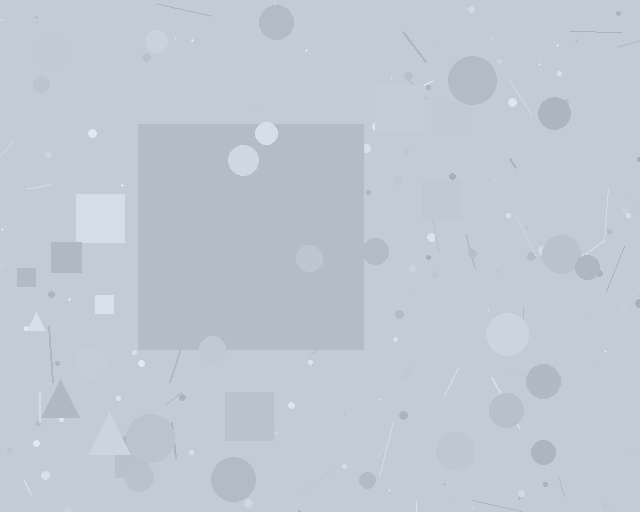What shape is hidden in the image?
A square is hidden in the image.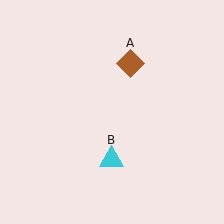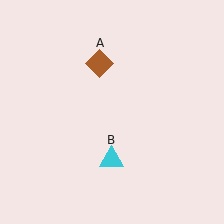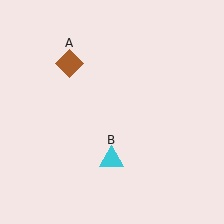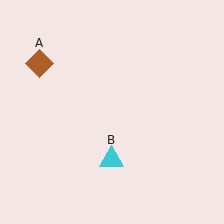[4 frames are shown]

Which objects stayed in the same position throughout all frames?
Cyan triangle (object B) remained stationary.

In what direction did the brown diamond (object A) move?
The brown diamond (object A) moved left.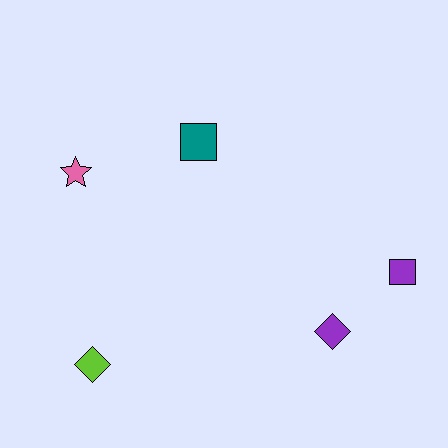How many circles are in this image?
There are no circles.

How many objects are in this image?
There are 5 objects.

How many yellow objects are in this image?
There are no yellow objects.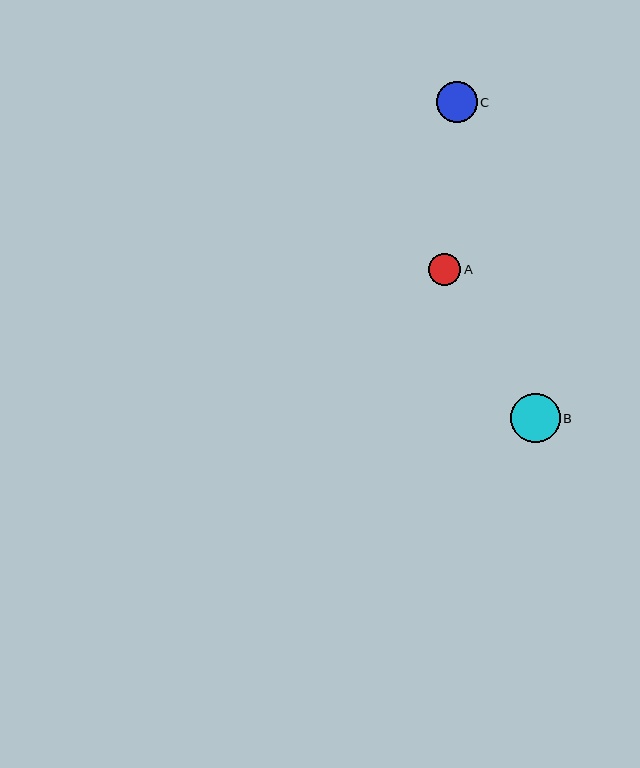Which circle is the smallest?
Circle A is the smallest with a size of approximately 32 pixels.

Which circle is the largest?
Circle B is the largest with a size of approximately 50 pixels.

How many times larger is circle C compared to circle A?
Circle C is approximately 1.3 times the size of circle A.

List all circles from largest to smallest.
From largest to smallest: B, C, A.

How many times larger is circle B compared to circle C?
Circle B is approximately 1.2 times the size of circle C.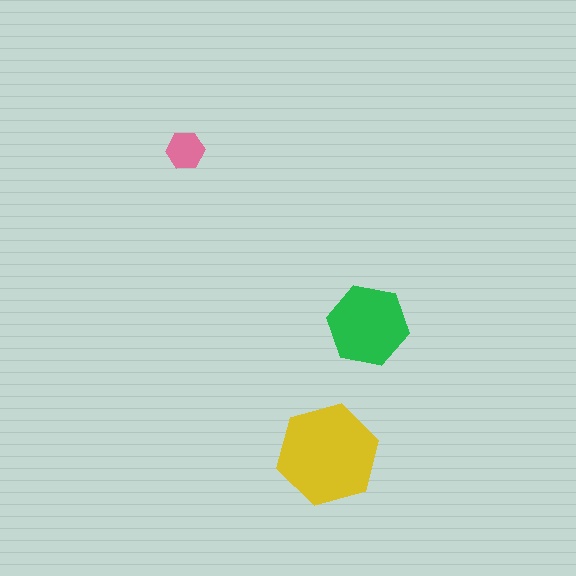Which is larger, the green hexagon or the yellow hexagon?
The yellow one.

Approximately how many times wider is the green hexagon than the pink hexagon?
About 2 times wider.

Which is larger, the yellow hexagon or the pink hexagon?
The yellow one.